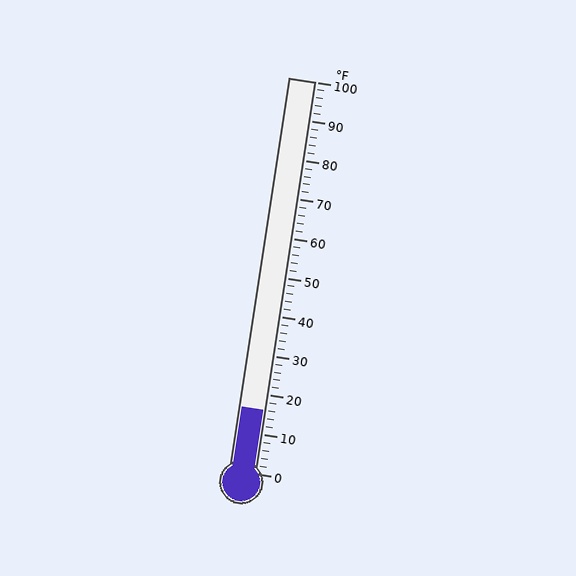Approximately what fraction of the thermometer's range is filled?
The thermometer is filled to approximately 15% of its range.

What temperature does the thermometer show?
The thermometer shows approximately 16°F.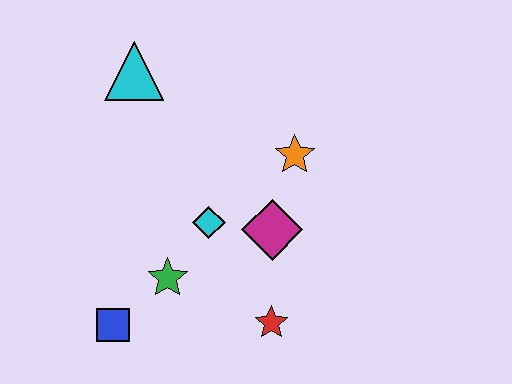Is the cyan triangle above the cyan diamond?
Yes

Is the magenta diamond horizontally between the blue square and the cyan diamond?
No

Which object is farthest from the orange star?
The blue square is farthest from the orange star.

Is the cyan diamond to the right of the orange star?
No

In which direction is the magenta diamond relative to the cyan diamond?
The magenta diamond is to the right of the cyan diamond.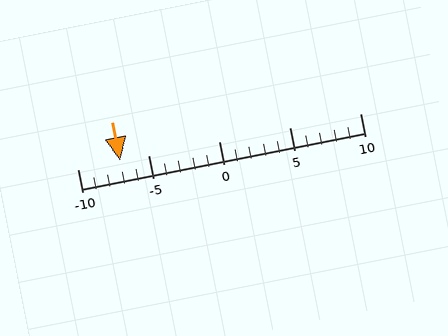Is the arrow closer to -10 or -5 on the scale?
The arrow is closer to -5.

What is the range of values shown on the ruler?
The ruler shows values from -10 to 10.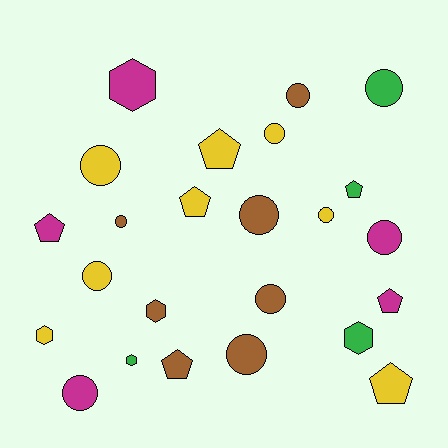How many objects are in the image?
There are 24 objects.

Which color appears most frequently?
Yellow, with 8 objects.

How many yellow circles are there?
There are 4 yellow circles.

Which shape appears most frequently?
Circle, with 12 objects.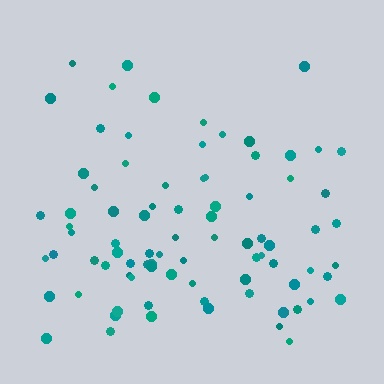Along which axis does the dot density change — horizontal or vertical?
Vertical.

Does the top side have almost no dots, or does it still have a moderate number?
Still a moderate number, just noticeably fewer than the bottom.